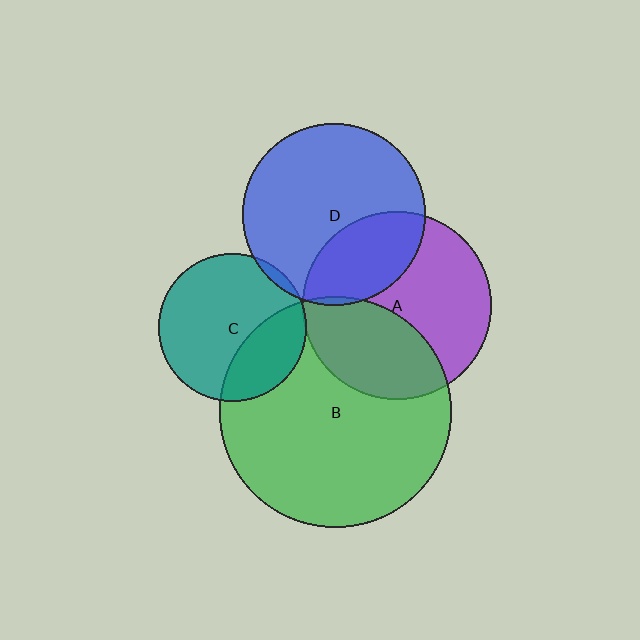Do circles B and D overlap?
Yes.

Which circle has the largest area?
Circle B (green).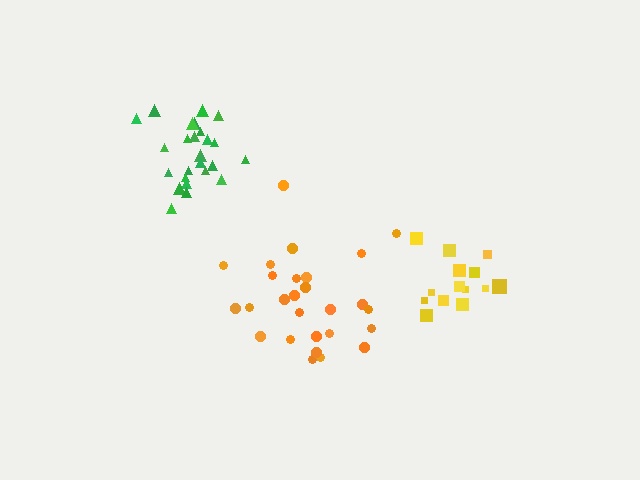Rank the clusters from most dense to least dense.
green, yellow, orange.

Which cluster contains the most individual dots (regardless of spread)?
Orange (27).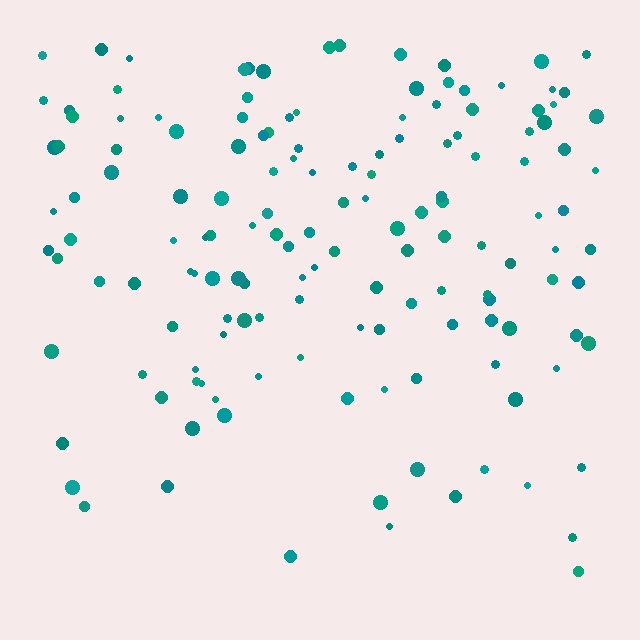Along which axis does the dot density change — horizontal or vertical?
Vertical.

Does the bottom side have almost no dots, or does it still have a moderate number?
Still a moderate number, just noticeably fewer than the top.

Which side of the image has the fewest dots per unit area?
The bottom.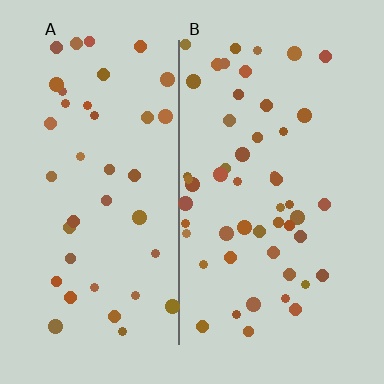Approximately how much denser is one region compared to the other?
Approximately 1.3× — region B over region A.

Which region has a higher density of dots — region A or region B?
B (the right).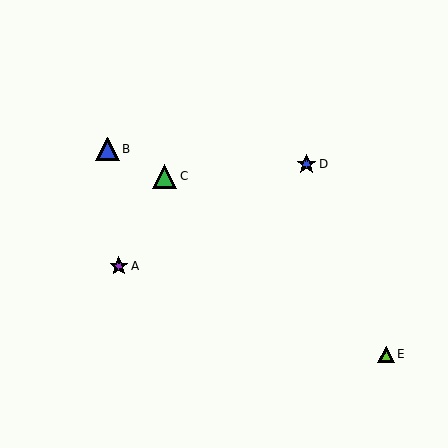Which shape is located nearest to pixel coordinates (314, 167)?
The blue star (labeled D) at (307, 164) is nearest to that location.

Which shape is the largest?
The green triangle (labeled C) is the largest.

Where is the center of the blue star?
The center of the blue star is at (307, 164).